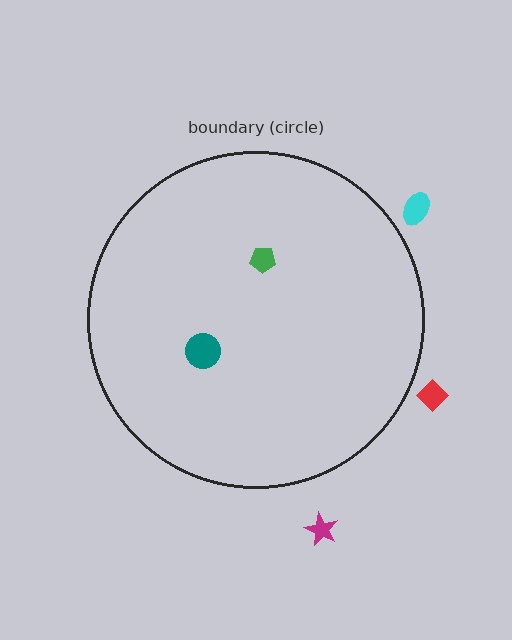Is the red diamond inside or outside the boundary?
Outside.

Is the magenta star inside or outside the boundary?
Outside.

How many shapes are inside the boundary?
2 inside, 3 outside.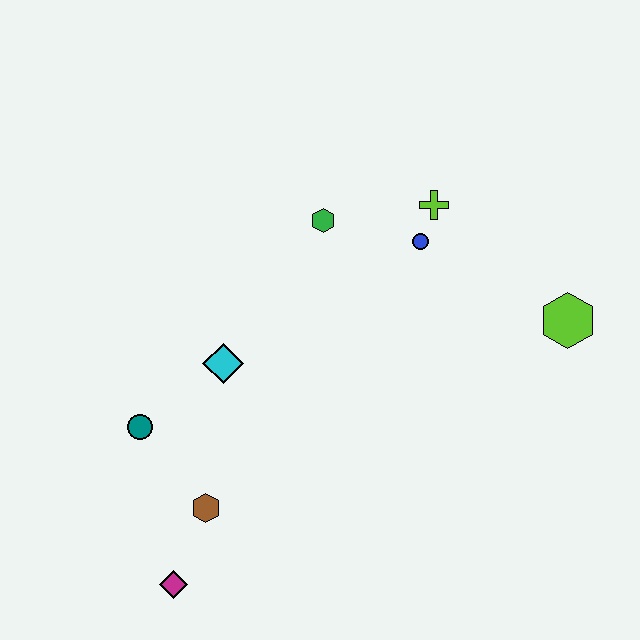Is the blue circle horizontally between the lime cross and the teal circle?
Yes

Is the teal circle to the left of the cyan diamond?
Yes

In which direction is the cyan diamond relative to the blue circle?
The cyan diamond is to the left of the blue circle.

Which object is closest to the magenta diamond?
The brown hexagon is closest to the magenta diamond.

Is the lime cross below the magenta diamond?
No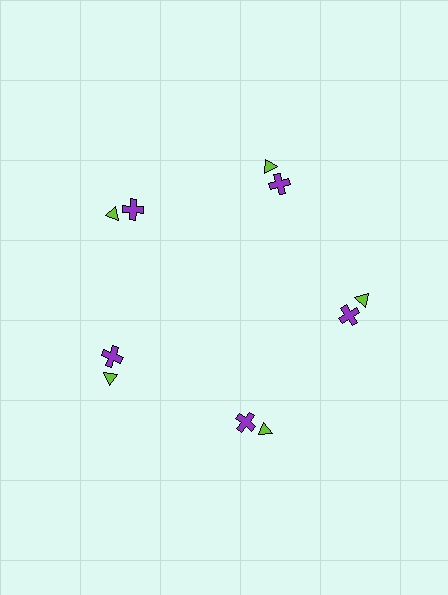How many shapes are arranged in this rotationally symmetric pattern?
There are 10 shapes, arranged in 5 groups of 2.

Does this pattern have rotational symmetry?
Yes, this pattern has 5-fold rotational symmetry. It looks the same after rotating 72 degrees around the center.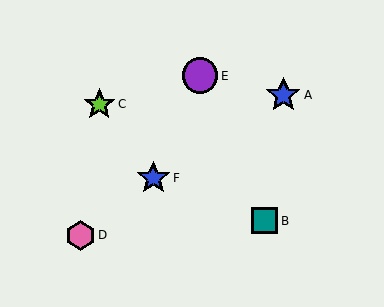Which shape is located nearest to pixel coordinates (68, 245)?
The pink hexagon (labeled D) at (81, 235) is nearest to that location.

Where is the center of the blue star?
The center of the blue star is at (283, 95).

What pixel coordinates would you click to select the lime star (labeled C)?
Click at (99, 104) to select the lime star C.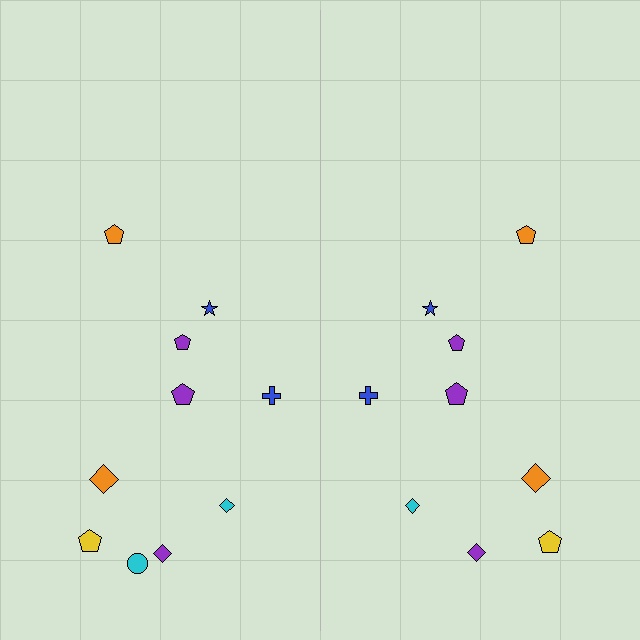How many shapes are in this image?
There are 19 shapes in this image.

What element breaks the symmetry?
A cyan circle is missing from the right side.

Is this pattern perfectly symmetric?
No, the pattern is not perfectly symmetric. A cyan circle is missing from the right side.